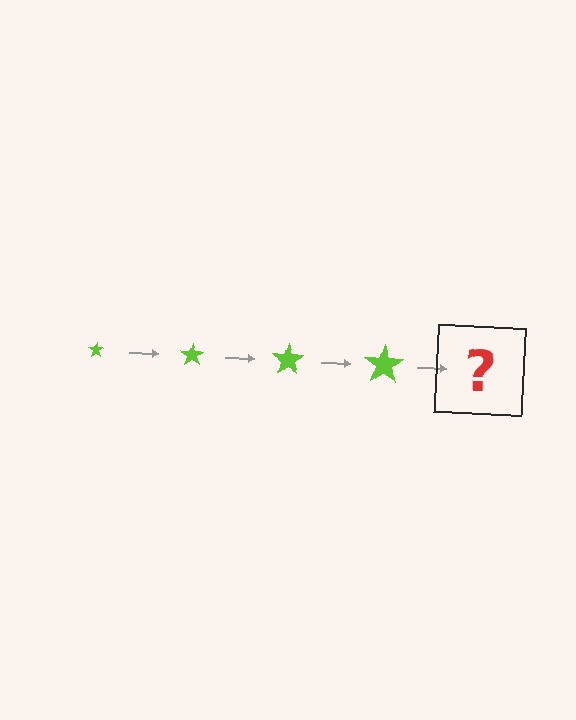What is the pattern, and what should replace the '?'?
The pattern is that the star gets progressively larger each step. The '?' should be a lime star, larger than the previous one.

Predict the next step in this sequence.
The next step is a lime star, larger than the previous one.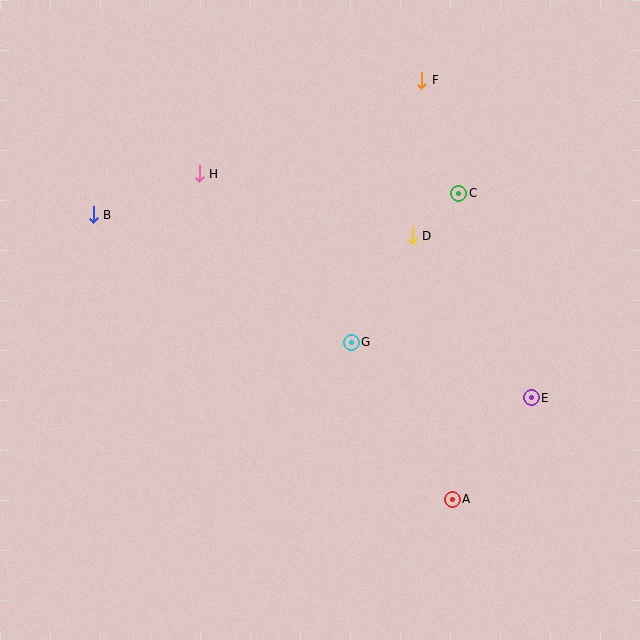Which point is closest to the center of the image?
Point G at (351, 342) is closest to the center.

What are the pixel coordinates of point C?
Point C is at (459, 193).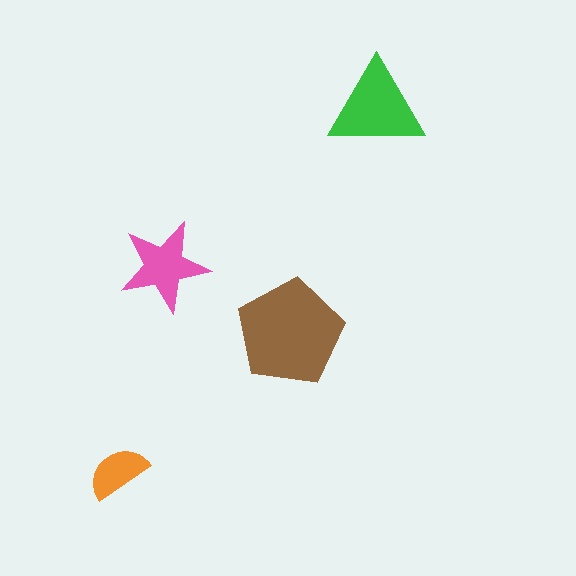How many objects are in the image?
There are 4 objects in the image.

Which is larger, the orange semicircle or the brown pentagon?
The brown pentagon.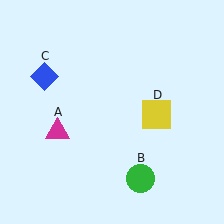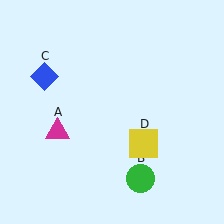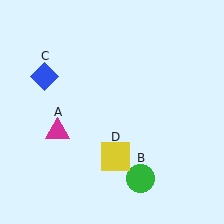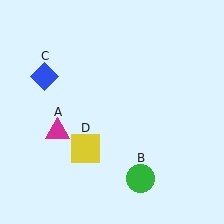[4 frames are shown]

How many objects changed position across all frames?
1 object changed position: yellow square (object D).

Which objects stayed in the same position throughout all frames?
Magenta triangle (object A) and green circle (object B) and blue diamond (object C) remained stationary.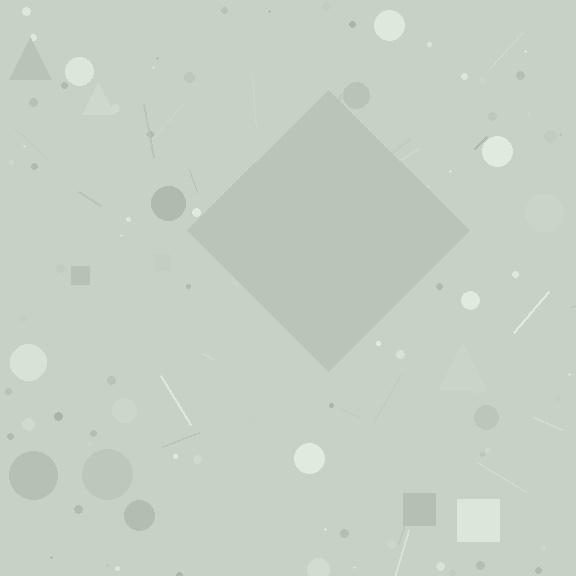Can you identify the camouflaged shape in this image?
The camouflaged shape is a diamond.